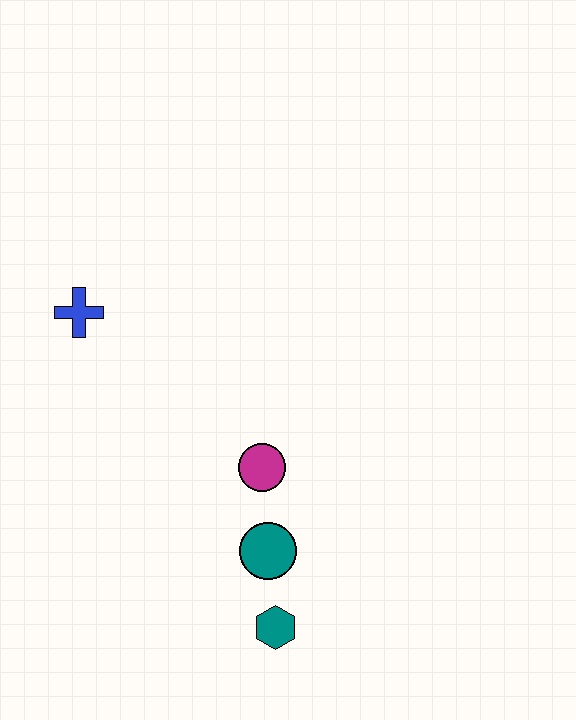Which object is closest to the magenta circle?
The teal circle is closest to the magenta circle.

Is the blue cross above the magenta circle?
Yes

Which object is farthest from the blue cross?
The teal hexagon is farthest from the blue cross.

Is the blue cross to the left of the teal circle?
Yes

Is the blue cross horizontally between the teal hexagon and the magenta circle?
No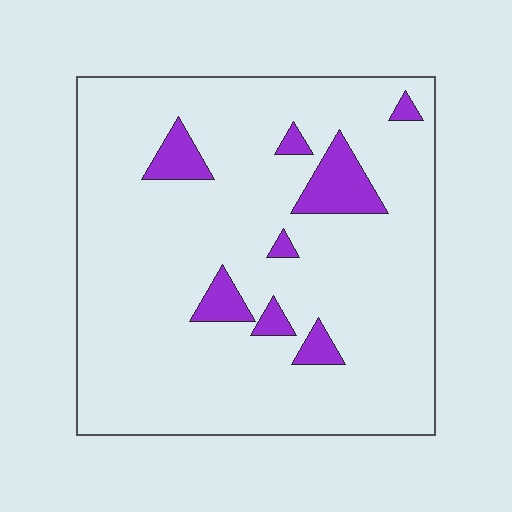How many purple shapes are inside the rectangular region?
8.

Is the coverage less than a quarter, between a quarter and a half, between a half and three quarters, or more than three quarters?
Less than a quarter.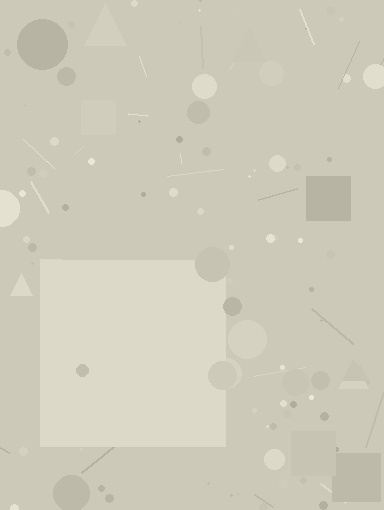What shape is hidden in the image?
A square is hidden in the image.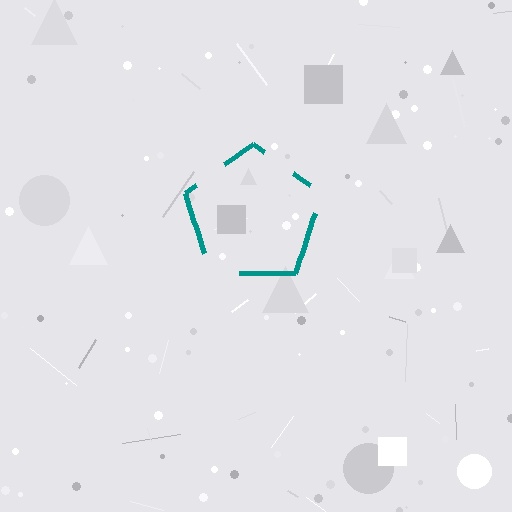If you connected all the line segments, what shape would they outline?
They would outline a pentagon.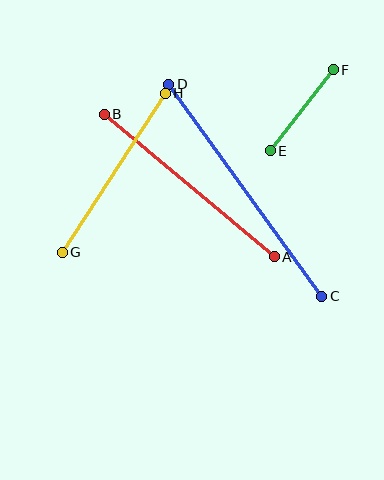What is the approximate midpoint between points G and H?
The midpoint is at approximately (114, 173) pixels.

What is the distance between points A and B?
The distance is approximately 222 pixels.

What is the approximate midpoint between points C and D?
The midpoint is at approximately (245, 190) pixels.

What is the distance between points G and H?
The distance is approximately 189 pixels.